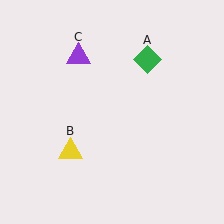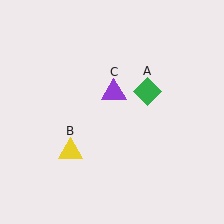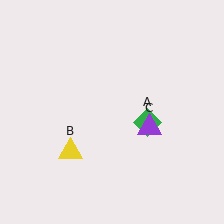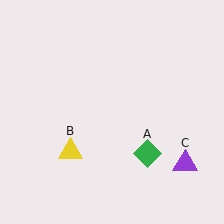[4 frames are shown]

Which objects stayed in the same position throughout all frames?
Yellow triangle (object B) remained stationary.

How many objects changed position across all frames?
2 objects changed position: green diamond (object A), purple triangle (object C).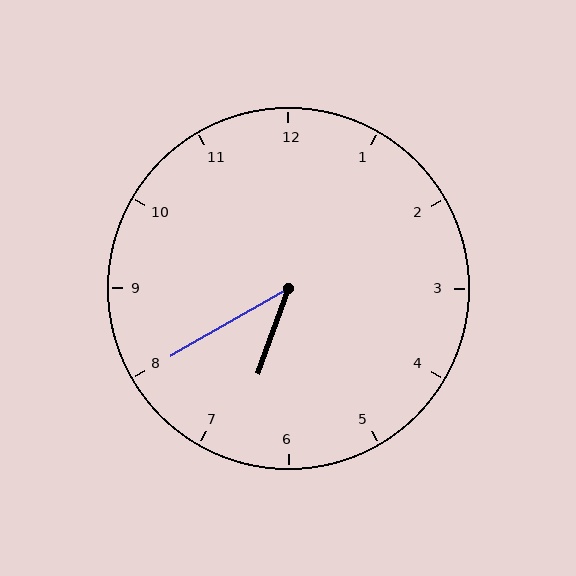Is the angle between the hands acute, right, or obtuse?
It is acute.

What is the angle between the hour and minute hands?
Approximately 40 degrees.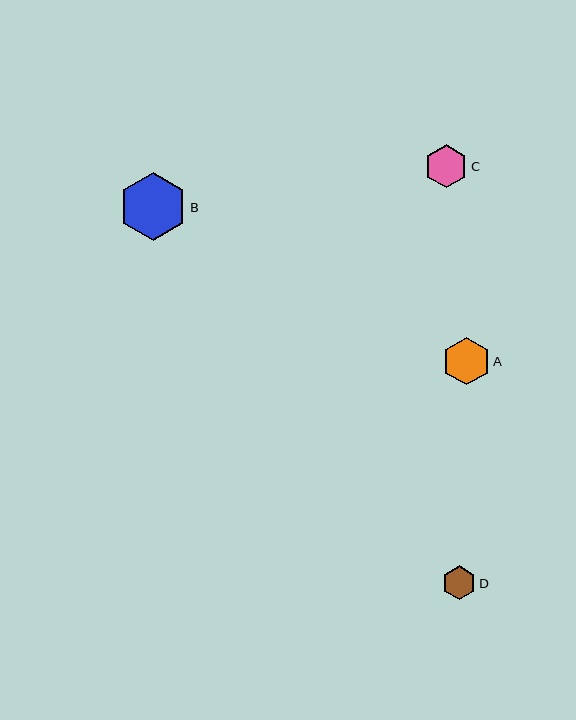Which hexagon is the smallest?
Hexagon D is the smallest with a size of approximately 34 pixels.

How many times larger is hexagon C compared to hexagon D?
Hexagon C is approximately 1.3 times the size of hexagon D.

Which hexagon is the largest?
Hexagon B is the largest with a size of approximately 68 pixels.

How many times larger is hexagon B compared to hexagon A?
Hexagon B is approximately 1.4 times the size of hexagon A.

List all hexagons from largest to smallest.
From largest to smallest: B, A, C, D.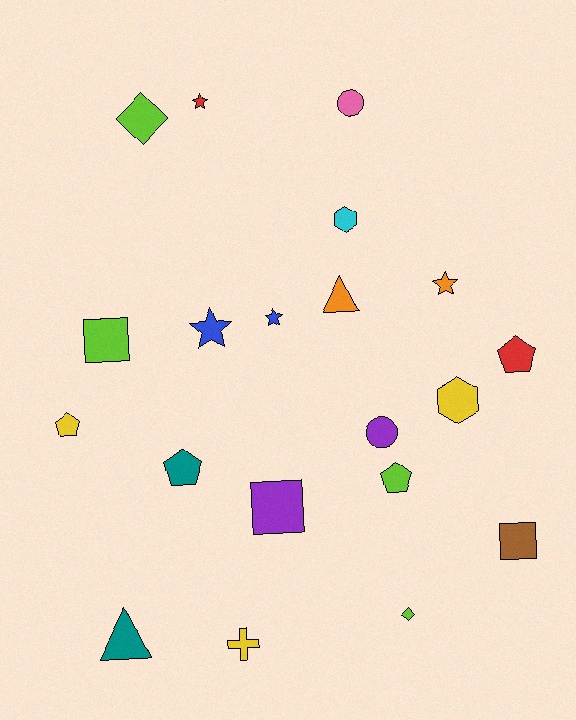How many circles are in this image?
There are 2 circles.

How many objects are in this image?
There are 20 objects.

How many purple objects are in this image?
There are 2 purple objects.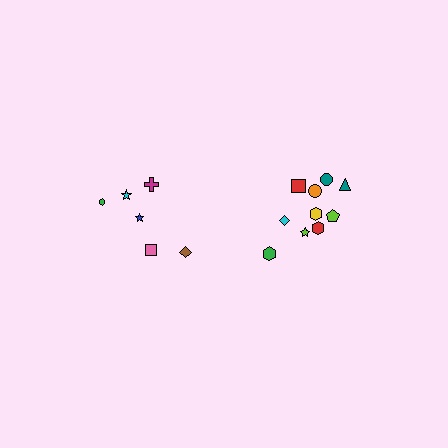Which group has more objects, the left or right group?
The right group.